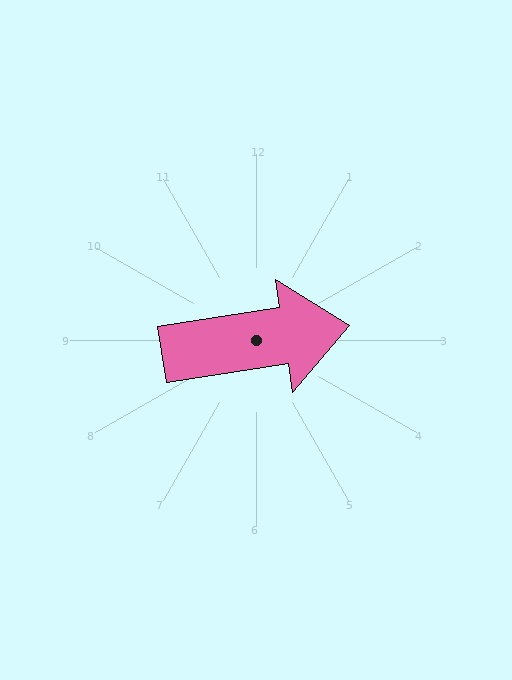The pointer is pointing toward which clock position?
Roughly 3 o'clock.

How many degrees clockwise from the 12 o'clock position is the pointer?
Approximately 81 degrees.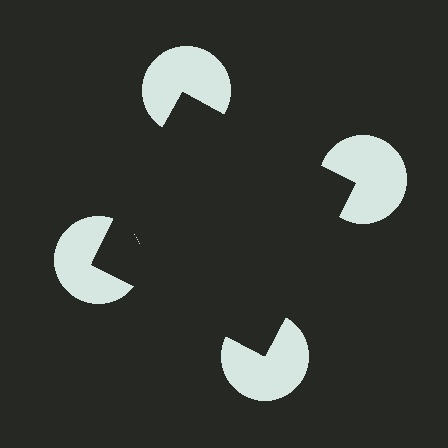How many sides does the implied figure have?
4 sides.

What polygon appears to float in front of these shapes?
An illusory square — its edges are inferred from the aligned wedge cuts in the pac-man discs, not physically drawn.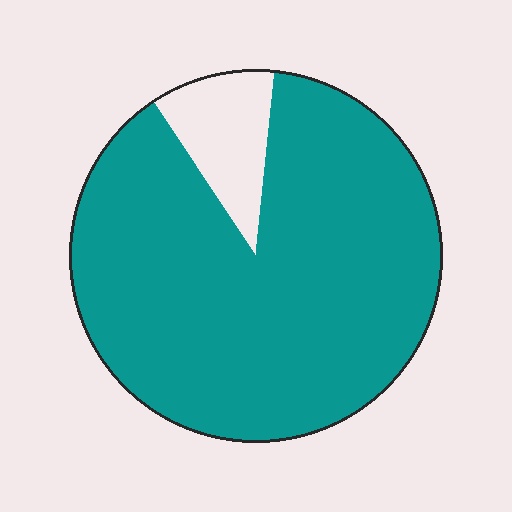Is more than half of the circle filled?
Yes.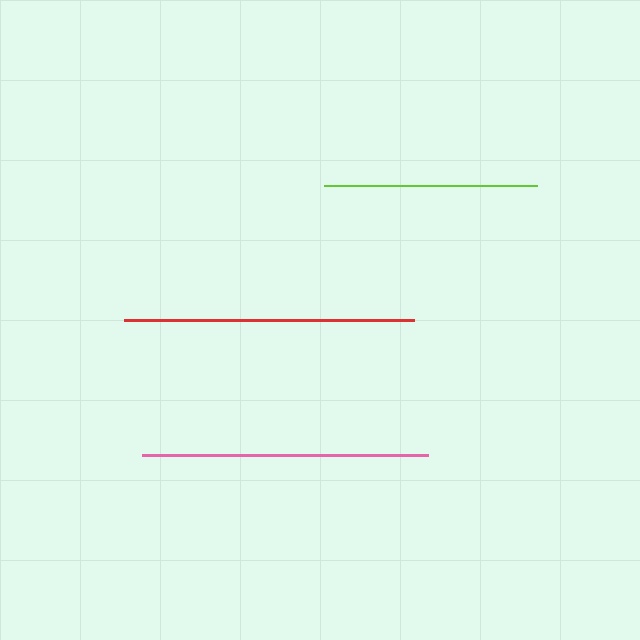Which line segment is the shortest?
The lime line is the shortest at approximately 214 pixels.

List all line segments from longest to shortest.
From longest to shortest: red, pink, lime.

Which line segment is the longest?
The red line is the longest at approximately 289 pixels.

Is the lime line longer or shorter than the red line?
The red line is longer than the lime line.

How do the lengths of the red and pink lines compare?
The red and pink lines are approximately the same length.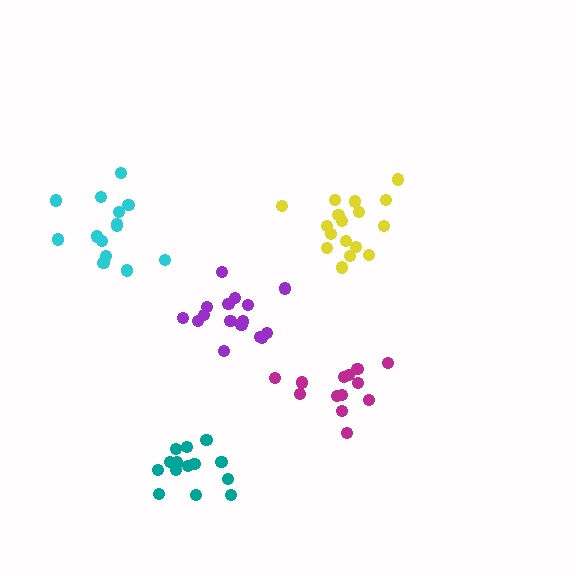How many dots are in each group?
Group 1: 14 dots, Group 2: 17 dots, Group 3: 13 dots, Group 4: 16 dots, Group 5: 14 dots (74 total).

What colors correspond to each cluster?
The clusters are colored: teal, yellow, magenta, purple, cyan.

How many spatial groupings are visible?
There are 5 spatial groupings.